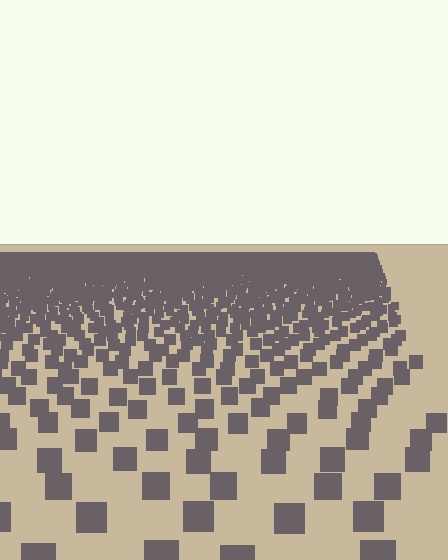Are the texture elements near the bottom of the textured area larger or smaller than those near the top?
Larger. Near the bottom, elements are closer to the viewer and appear at a bigger on-screen size.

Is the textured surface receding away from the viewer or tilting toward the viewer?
The surface is receding away from the viewer. Texture elements get smaller and denser toward the top.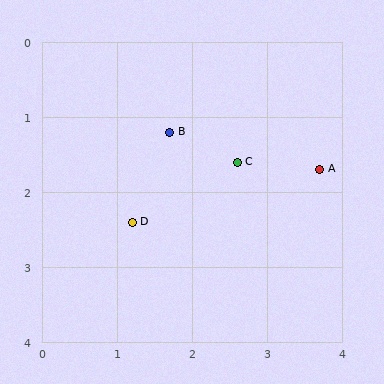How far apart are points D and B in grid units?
Points D and B are about 1.3 grid units apart.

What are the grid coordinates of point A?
Point A is at approximately (3.7, 1.7).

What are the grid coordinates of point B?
Point B is at approximately (1.7, 1.2).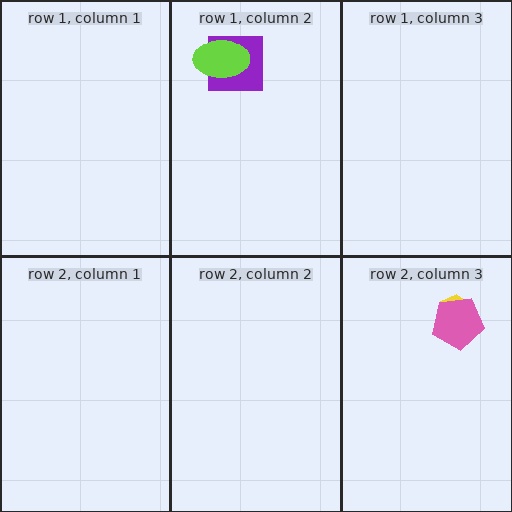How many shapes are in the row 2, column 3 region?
2.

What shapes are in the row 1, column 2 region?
The purple square, the lime ellipse.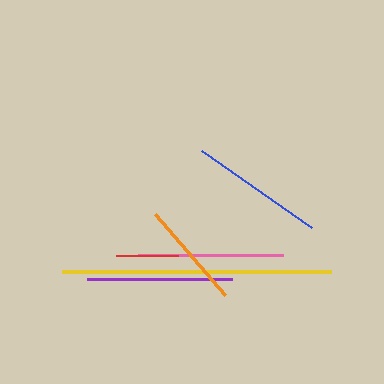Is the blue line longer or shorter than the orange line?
The blue line is longer than the orange line.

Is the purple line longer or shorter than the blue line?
The purple line is longer than the blue line.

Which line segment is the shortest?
The red line is the shortest at approximately 63 pixels.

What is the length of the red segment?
The red segment is approximately 63 pixels long.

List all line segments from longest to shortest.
From longest to shortest: yellow, purple, pink, blue, orange, red.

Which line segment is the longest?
The yellow line is the longest at approximately 269 pixels.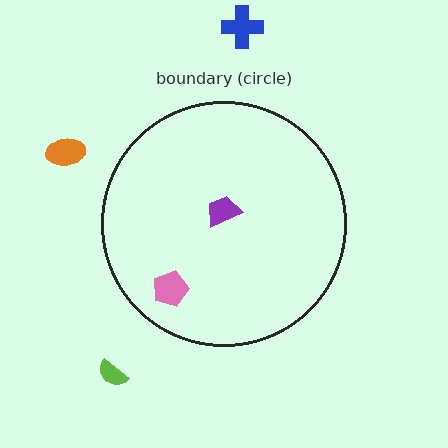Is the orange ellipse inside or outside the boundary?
Outside.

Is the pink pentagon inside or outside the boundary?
Inside.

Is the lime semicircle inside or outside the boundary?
Outside.